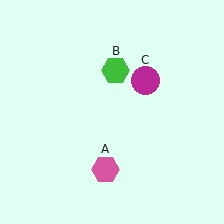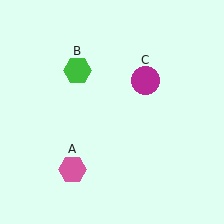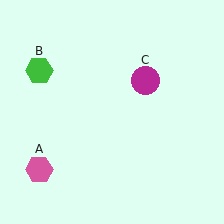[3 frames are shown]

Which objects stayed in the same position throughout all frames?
Magenta circle (object C) remained stationary.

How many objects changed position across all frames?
2 objects changed position: pink hexagon (object A), green hexagon (object B).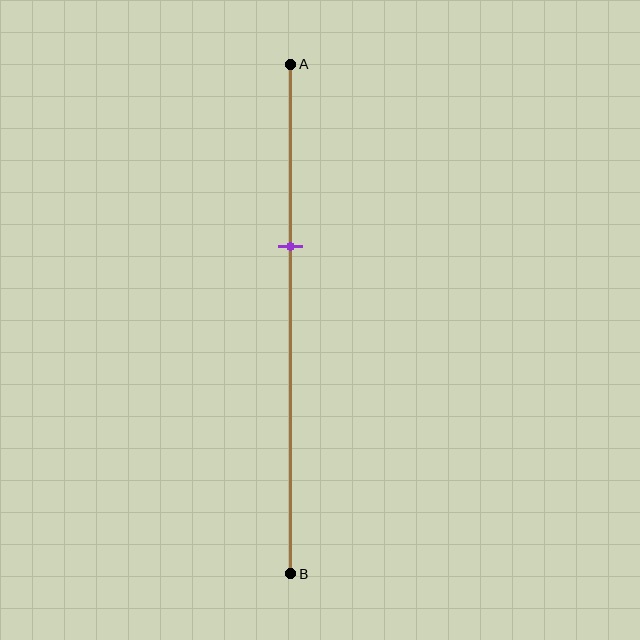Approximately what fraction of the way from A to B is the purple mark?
The purple mark is approximately 35% of the way from A to B.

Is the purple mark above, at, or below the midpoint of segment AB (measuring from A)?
The purple mark is above the midpoint of segment AB.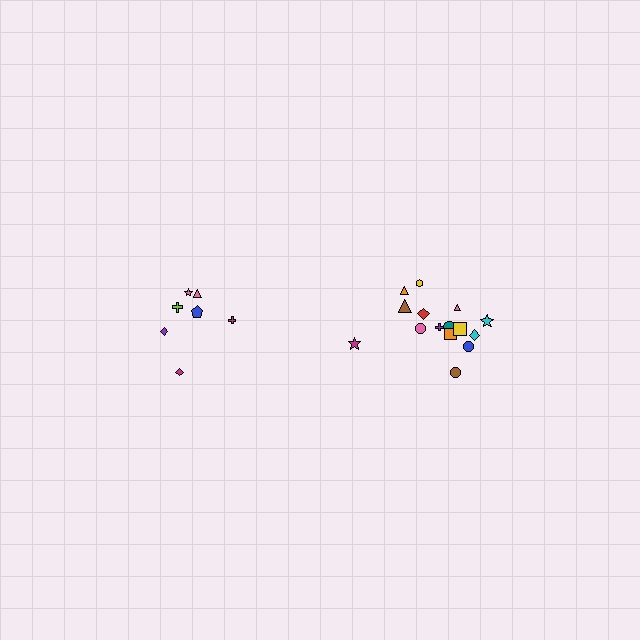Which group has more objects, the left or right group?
The right group.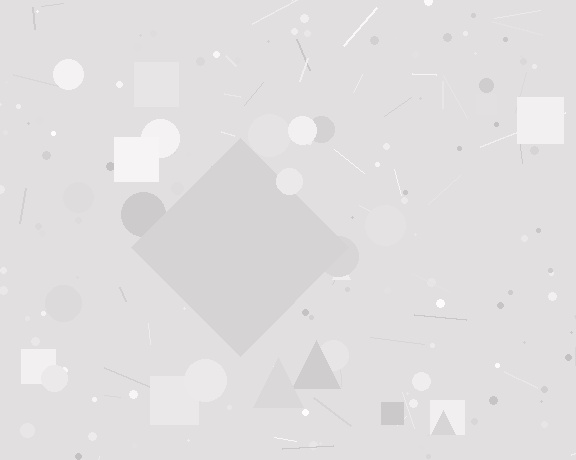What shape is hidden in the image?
A diamond is hidden in the image.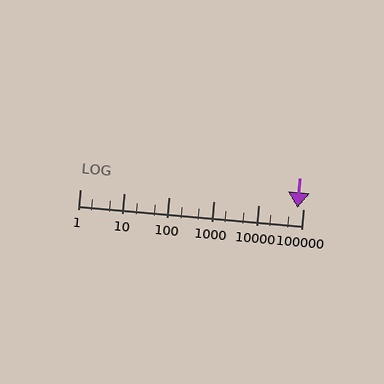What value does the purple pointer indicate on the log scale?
The pointer indicates approximately 76000.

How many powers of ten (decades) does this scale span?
The scale spans 5 decades, from 1 to 100000.